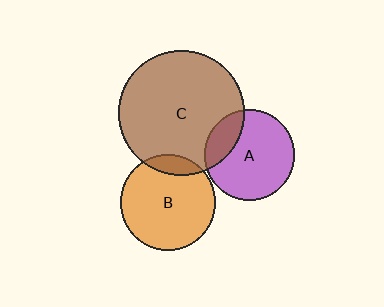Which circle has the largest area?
Circle C (brown).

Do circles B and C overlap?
Yes.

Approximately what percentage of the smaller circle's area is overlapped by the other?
Approximately 10%.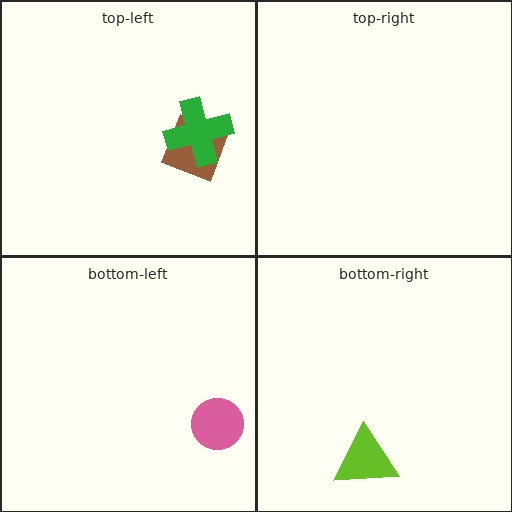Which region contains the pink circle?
The bottom-left region.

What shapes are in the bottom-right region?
The lime triangle.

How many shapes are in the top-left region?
2.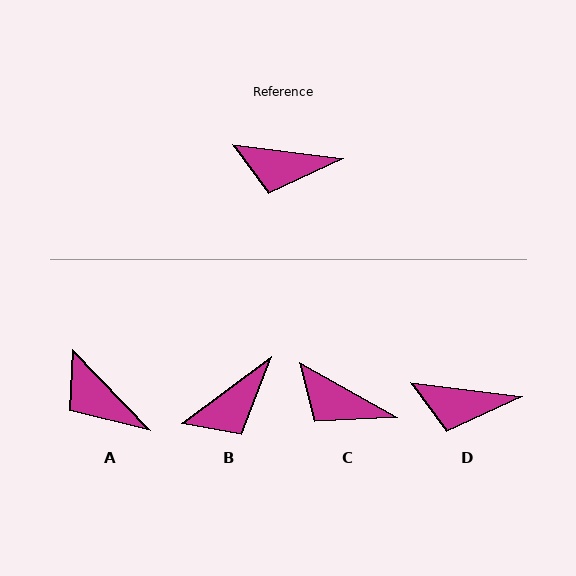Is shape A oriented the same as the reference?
No, it is off by about 39 degrees.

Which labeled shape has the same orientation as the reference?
D.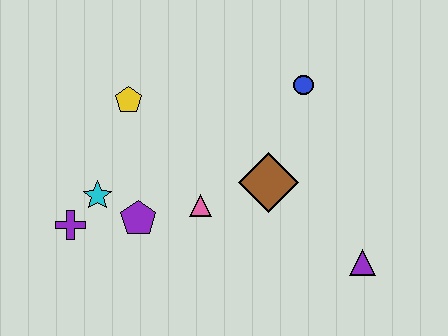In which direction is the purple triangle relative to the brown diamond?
The purple triangle is to the right of the brown diamond.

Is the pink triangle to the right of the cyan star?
Yes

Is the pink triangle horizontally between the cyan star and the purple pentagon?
No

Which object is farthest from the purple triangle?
The purple cross is farthest from the purple triangle.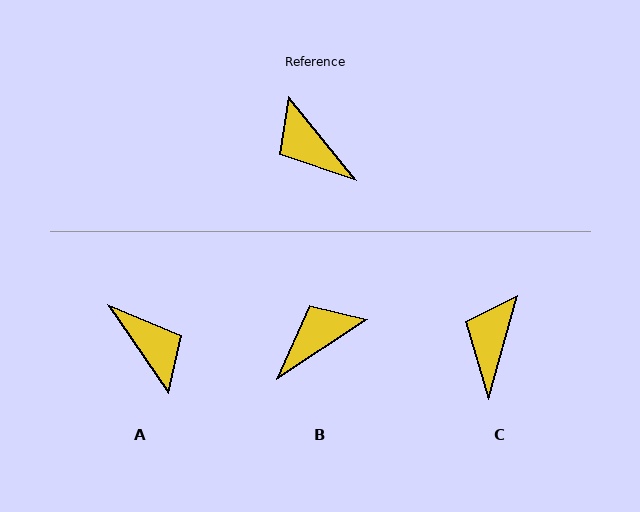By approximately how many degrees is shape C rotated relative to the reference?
Approximately 54 degrees clockwise.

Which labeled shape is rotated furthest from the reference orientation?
A, about 176 degrees away.